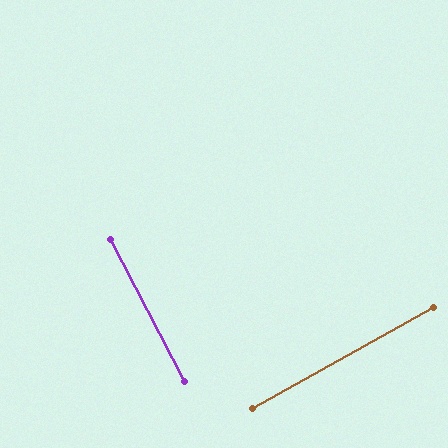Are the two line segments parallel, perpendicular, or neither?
Perpendicular — they meet at approximately 89°.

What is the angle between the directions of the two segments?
Approximately 89 degrees.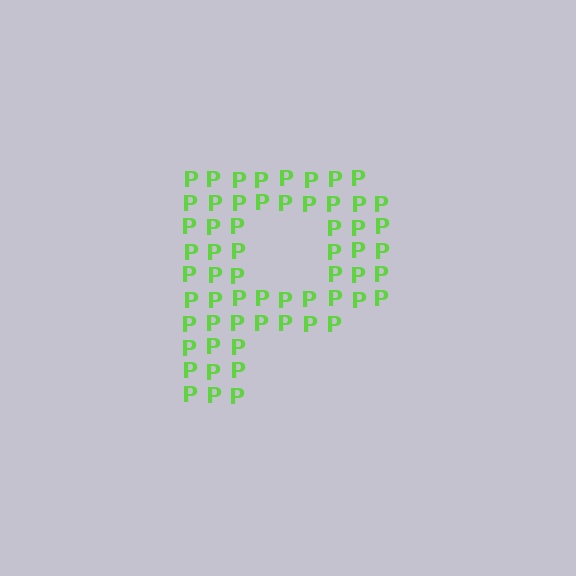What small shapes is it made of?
It is made of small letter P's.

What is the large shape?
The large shape is the letter P.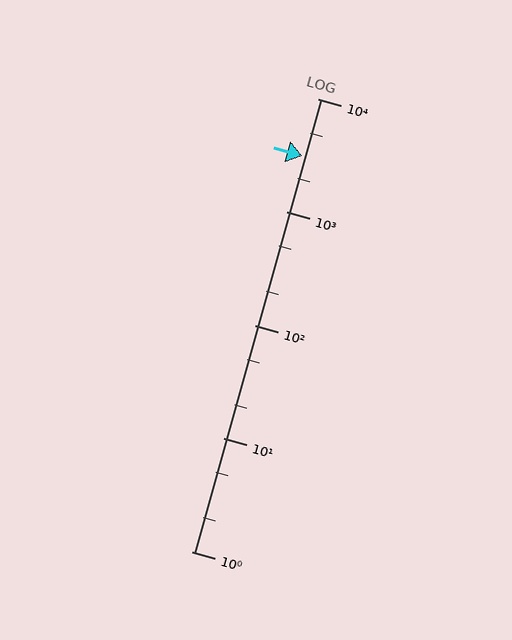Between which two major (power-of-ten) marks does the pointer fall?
The pointer is between 1000 and 10000.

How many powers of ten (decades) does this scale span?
The scale spans 4 decades, from 1 to 10000.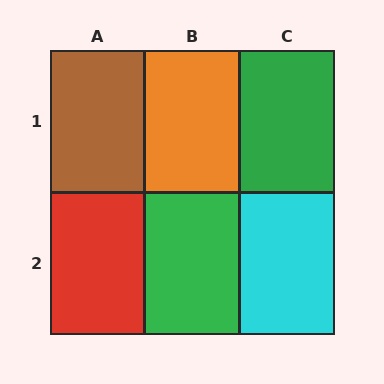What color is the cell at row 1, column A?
Brown.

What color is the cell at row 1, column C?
Green.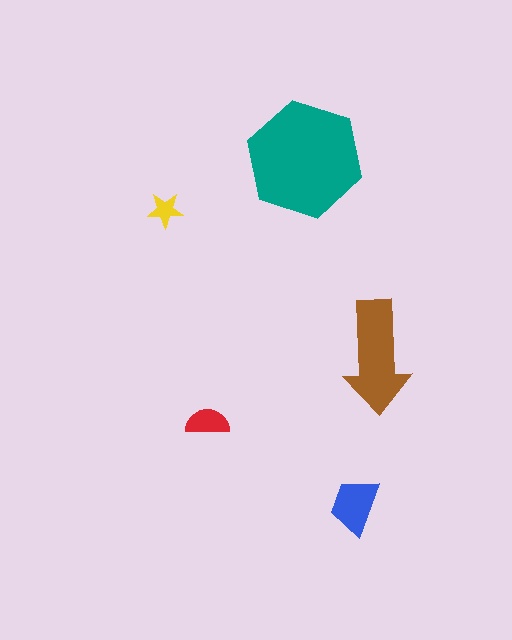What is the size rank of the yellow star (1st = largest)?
5th.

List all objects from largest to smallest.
The teal hexagon, the brown arrow, the blue trapezoid, the red semicircle, the yellow star.